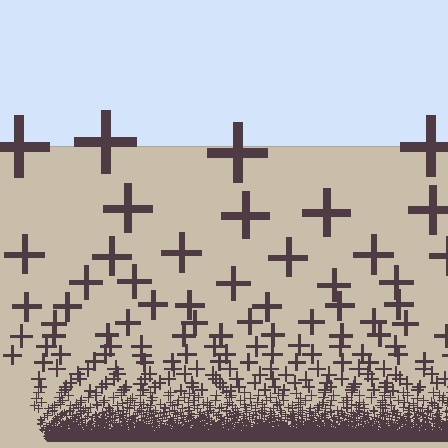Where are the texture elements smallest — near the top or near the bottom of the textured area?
Near the bottom.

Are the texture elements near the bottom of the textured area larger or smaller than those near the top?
Smaller. The gradient is inverted — elements near the bottom are smaller and denser.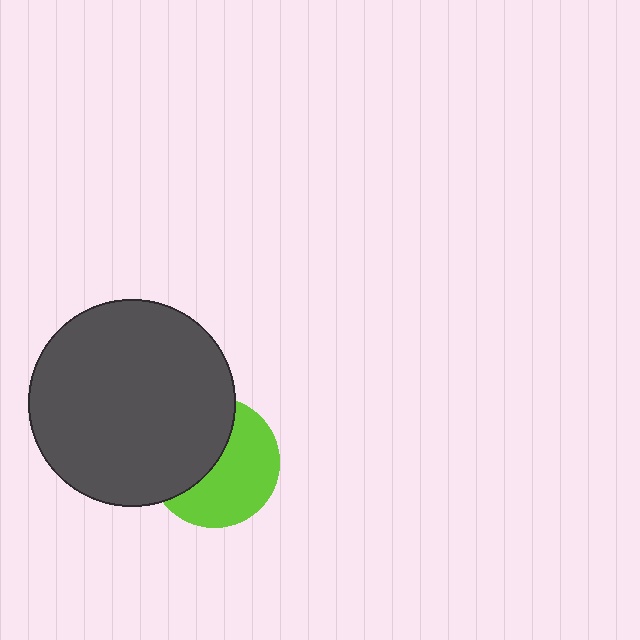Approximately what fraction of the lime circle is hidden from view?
Roughly 45% of the lime circle is hidden behind the dark gray circle.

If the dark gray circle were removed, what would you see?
You would see the complete lime circle.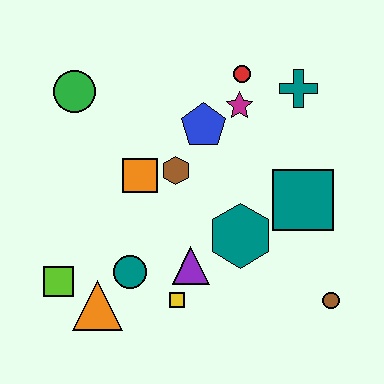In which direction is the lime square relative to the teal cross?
The lime square is to the left of the teal cross.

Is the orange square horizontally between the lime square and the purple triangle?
Yes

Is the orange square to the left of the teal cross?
Yes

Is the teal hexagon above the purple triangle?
Yes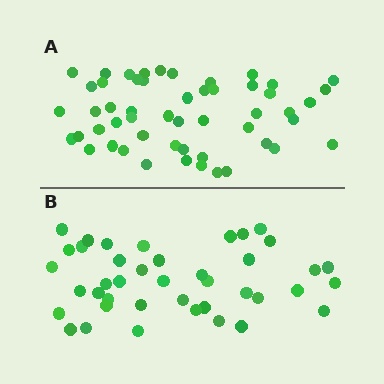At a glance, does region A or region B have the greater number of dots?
Region A (the top region) has more dots.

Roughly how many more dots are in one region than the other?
Region A has roughly 12 or so more dots than region B.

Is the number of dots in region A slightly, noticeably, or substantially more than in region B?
Region A has noticeably more, but not dramatically so. The ratio is roughly 1.3 to 1.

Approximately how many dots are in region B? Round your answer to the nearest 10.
About 40 dots. (The exact count is 41, which rounds to 40.)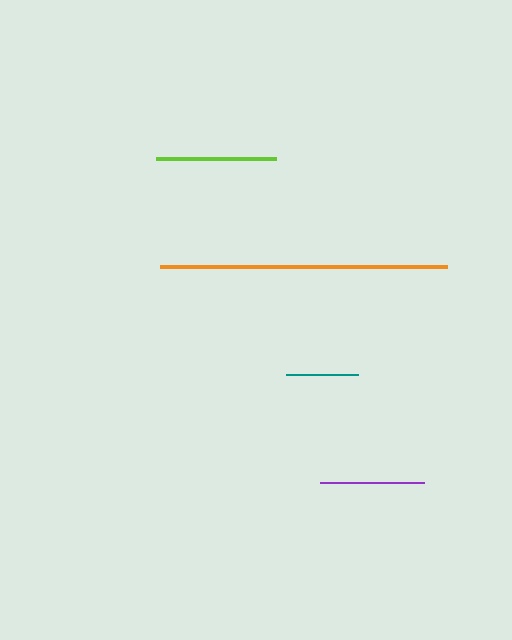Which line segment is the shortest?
The teal line is the shortest at approximately 72 pixels.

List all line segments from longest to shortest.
From longest to shortest: orange, lime, purple, teal.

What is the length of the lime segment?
The lime segment is approximately 120 pixels long.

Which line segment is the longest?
The orange line is the longest at approximately 287 pixels.